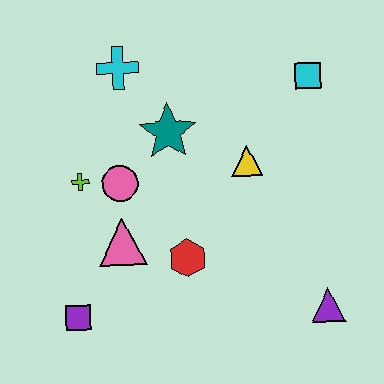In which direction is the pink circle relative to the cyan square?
The pink circle is to the left of the cyan square.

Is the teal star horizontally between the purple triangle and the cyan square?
No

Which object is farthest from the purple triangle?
The cyan cross is farthest from the purple triangle.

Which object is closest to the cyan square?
The yellow triangle is closest to the cyan square.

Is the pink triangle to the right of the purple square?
Yes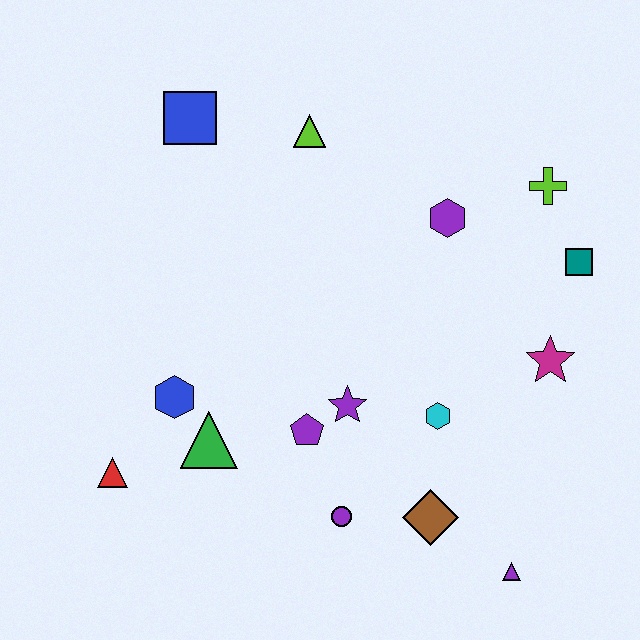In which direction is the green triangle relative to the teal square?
The green triangle is to the left of the teal square.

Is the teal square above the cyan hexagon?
Yes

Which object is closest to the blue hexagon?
The green triangle is closest to the blue hexagon.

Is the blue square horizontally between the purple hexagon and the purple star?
No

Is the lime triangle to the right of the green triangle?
Yes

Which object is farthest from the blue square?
The purple triangle is farthest from the blue square.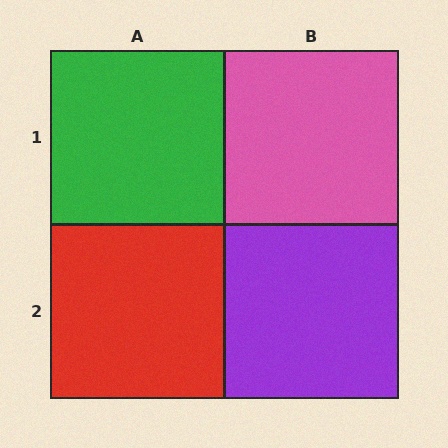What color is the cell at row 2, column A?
Red.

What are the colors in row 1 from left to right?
Green, pink.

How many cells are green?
1 cell is green.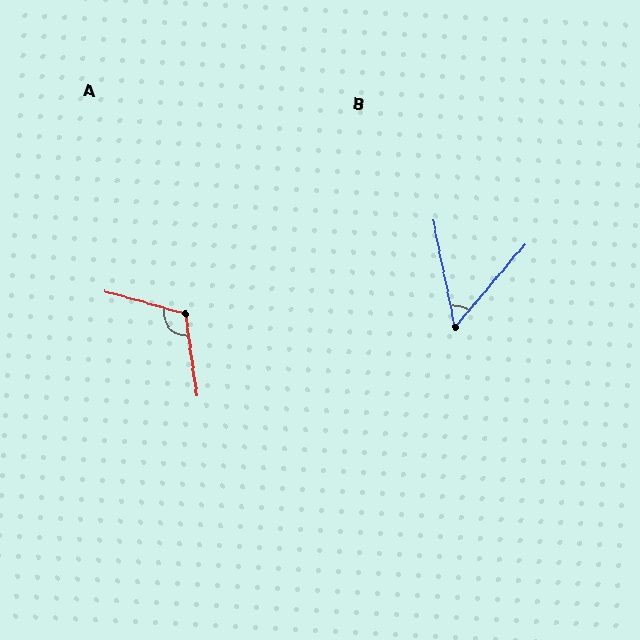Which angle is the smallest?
B, at approximately 51 degrees.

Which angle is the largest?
A, at approximately 113 degrees.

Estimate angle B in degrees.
Approximately 51 degrees.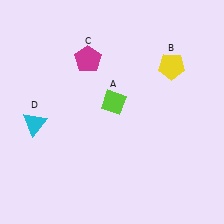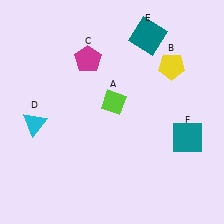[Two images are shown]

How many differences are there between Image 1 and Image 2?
There are 2 differences between the two images.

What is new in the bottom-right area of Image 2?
A teal square (F) was added in the bottom-right area of Image 2.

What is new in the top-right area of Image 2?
A teal square (E) was added in the top-right area of Image 2.